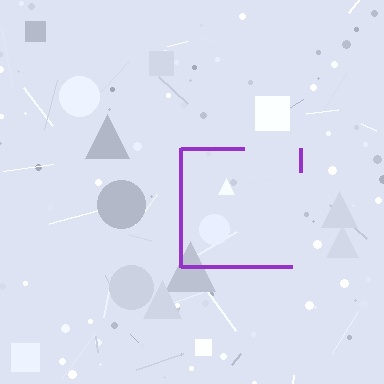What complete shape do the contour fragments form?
The contour fragments form a square.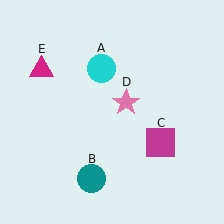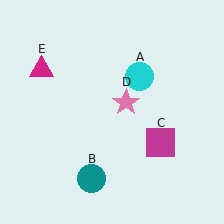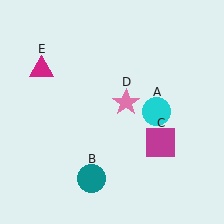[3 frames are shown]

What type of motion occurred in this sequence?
The cyan circle (object A) rotated clockwise around the center of the scene.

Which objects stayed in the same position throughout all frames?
Teal circle (object B) and magenta square (object C) and pink star (object D) and magenta triangle (object E) remained stationary.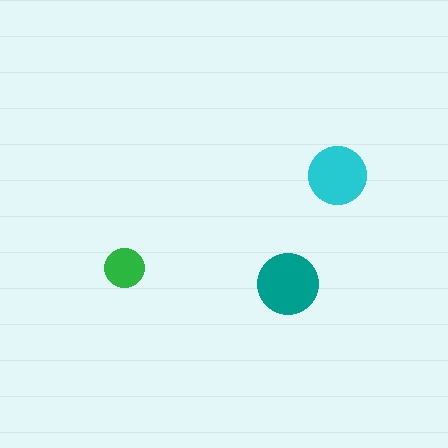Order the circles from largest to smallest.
the teal one, the cyan one, the green one.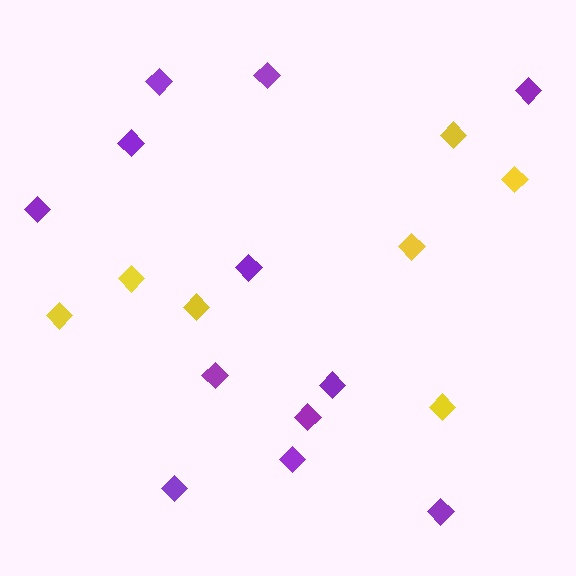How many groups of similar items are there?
There are 2 groups: one group of purple diamonds (12) and one group of yellow diamonds (7).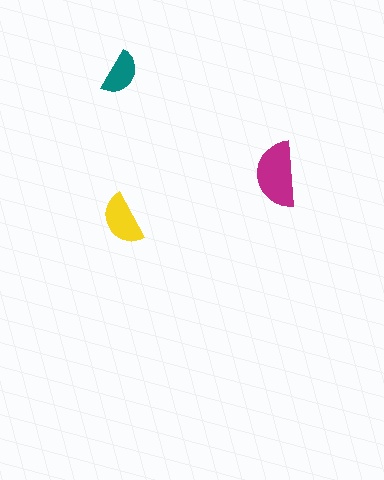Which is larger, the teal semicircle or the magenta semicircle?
The magenta one.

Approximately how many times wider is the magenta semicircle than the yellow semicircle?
About 1.5 times wider.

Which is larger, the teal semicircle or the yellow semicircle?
The yellow one.